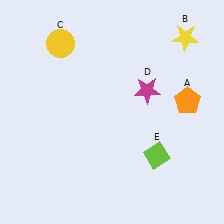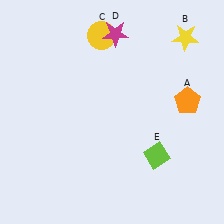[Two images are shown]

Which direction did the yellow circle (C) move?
The yellow circle (C) moved right.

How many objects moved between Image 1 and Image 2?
2 objects moved between the two images.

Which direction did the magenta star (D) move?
The magenta star (D) moved up.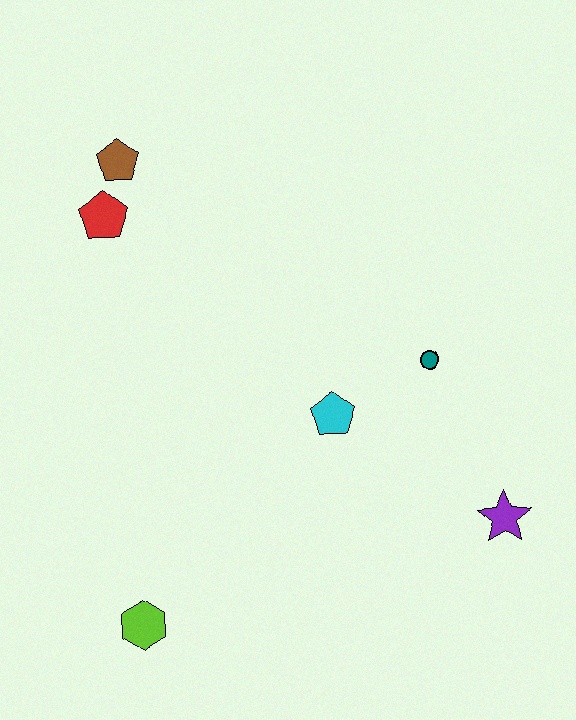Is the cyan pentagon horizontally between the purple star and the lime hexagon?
Yes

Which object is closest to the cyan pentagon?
The teal circle is closest to the cyan pentagon.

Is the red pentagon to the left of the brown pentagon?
Yes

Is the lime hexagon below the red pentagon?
Yes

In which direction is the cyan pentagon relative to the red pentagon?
The cyan pentagon is to the right of the red pentagon.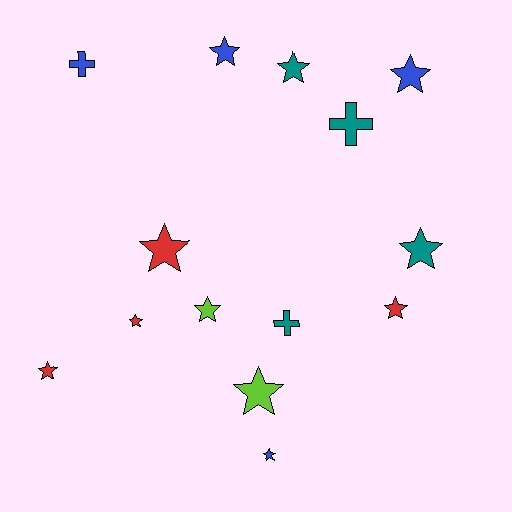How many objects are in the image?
There are 14 objects.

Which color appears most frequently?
Blue, with 4 objects.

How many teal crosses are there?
There are 2 teal crosses.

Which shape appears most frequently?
Star, with 11 objects.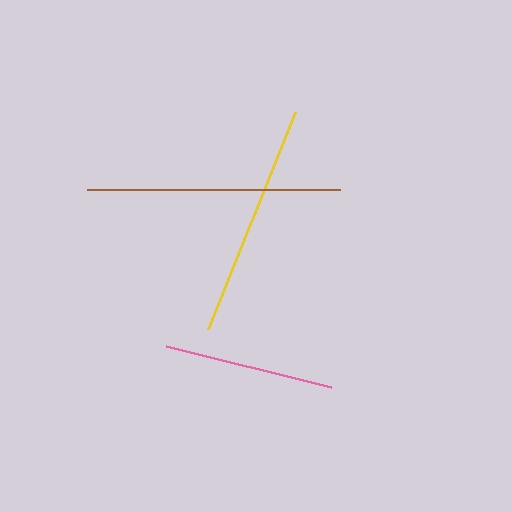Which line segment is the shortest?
The pink line is the shortest at approximately 170 pixels.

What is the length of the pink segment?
The pink segment is approximately 170 pixels long.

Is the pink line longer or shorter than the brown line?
The brown line is longer than the pink line.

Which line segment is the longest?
The brown line is the longest at approximately 253 pixels.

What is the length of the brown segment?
The brown segment is approximately 253 pixels long.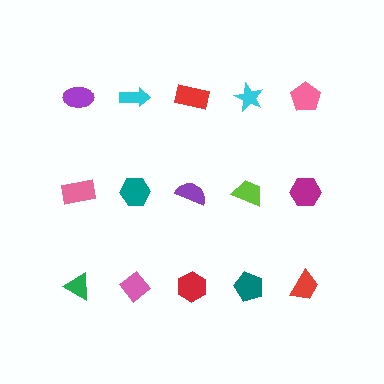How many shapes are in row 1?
5 shapes.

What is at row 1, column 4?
A cyan star.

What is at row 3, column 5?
A red trapezoid.